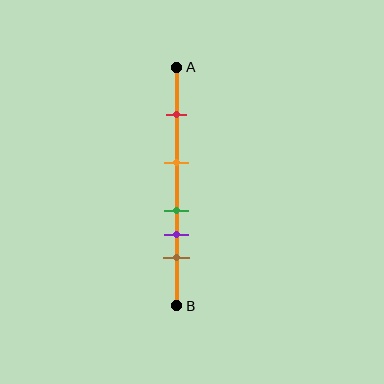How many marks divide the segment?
There are 5 marks dividing the segment.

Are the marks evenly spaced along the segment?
No, the marks are not evenly spaced.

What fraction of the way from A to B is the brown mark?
The brown mark is approximately 80% (0.8) of the way from A to B.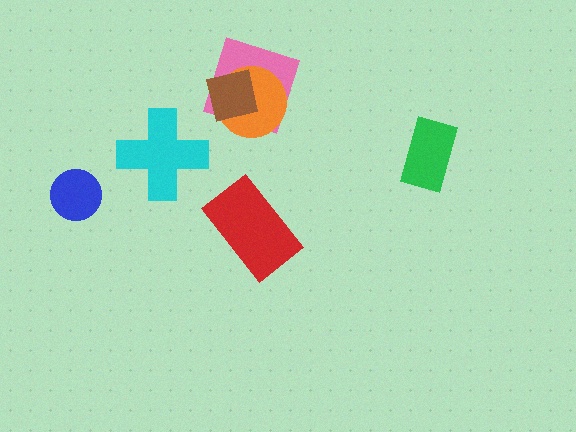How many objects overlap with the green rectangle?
0 objects overlap with the green rectangle.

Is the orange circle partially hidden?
Yes, it is partially covered by another shape.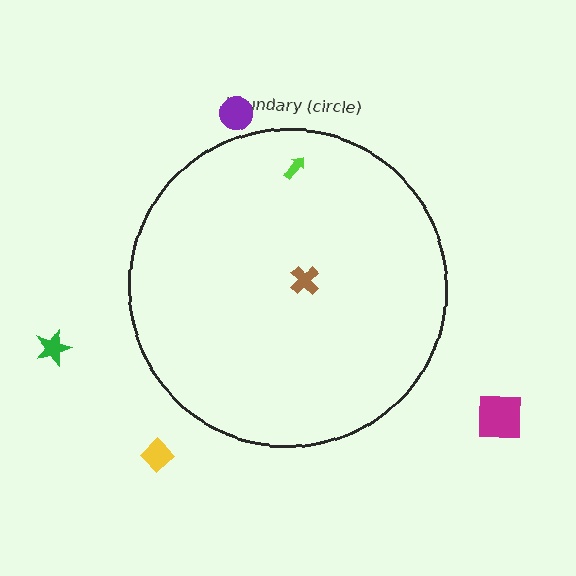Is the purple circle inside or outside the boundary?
Outside.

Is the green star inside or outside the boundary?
Outside.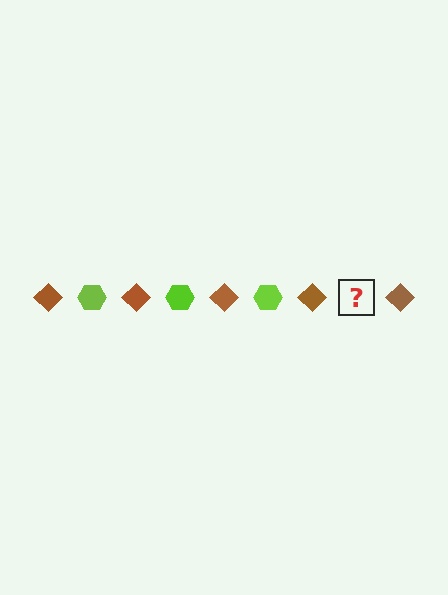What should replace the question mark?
The question mark should be replaced with a lime hexagon.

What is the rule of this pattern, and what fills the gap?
The rule is that the pattern alternates between brown diamond and lime hexagon. The gap should be filled with a lime hexagon.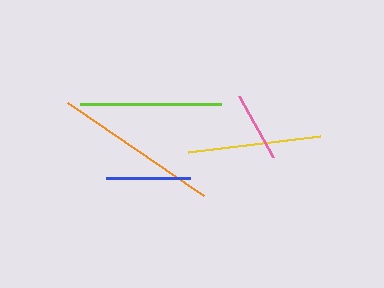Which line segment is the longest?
The orange line is the longest at approximately 165 pixels.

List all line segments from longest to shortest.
From longest to shortest: orange, lime, yellow, blue, pink.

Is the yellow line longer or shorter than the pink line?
The yellow line is longer than the pink line.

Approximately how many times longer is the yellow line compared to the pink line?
The yellow line is approximately 1.9 times the length of the pink line.